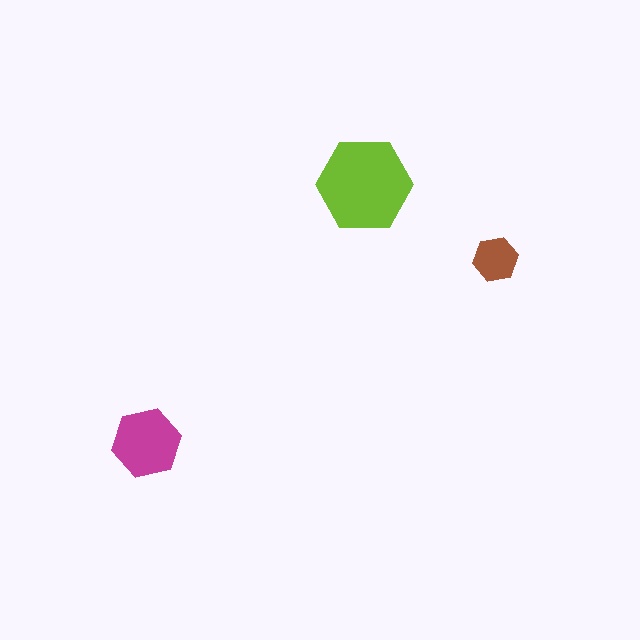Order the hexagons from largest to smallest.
the lime one, the magenta one, the brown one.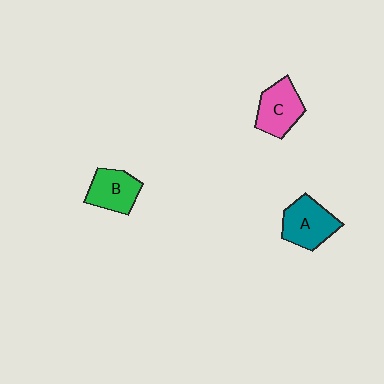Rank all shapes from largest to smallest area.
From largest to smallest: A (teal), C (pink), B (green).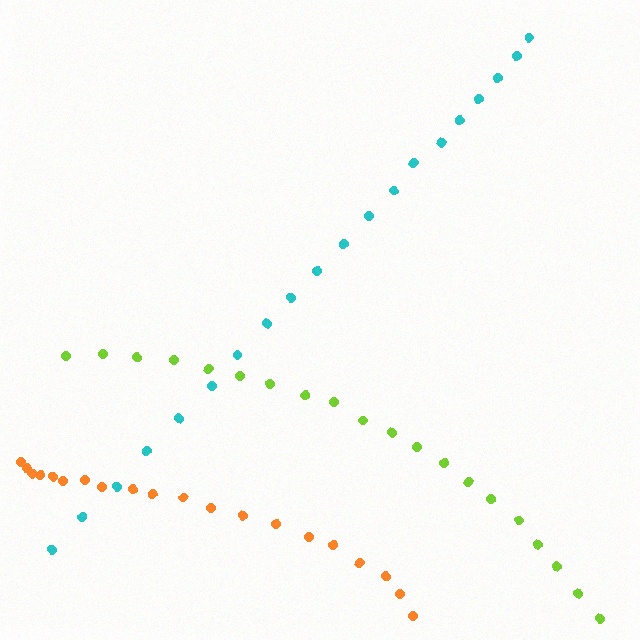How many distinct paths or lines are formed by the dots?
There are 3 distinct paths.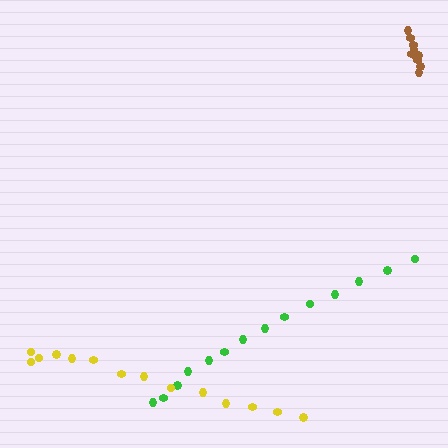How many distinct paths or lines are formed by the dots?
There are 3 distinct paths.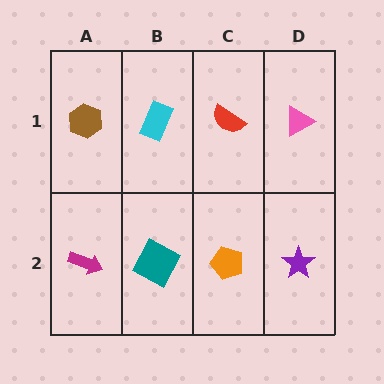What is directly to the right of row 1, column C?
A pink triangle.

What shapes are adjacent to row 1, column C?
An orange pentagon (row 2, column C), a cyan rectangle (row 1, column B), a pink triangle (row 1, column D).